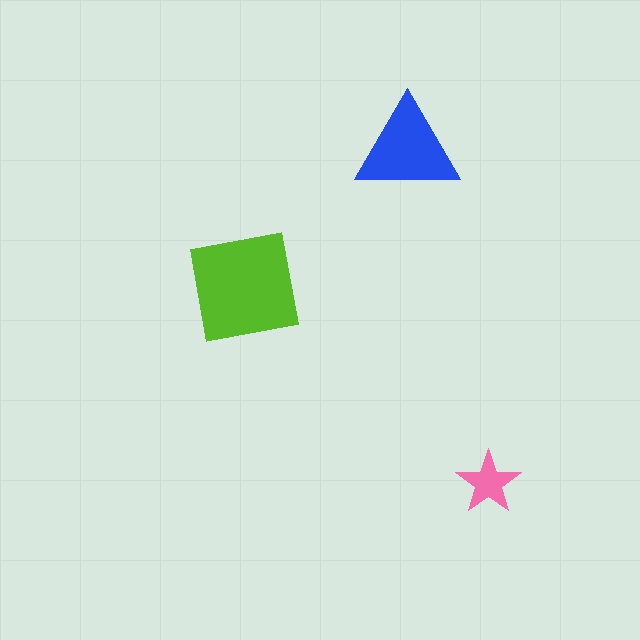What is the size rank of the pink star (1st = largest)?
3rd.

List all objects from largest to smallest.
The lime square, the blue triangle, the pink star.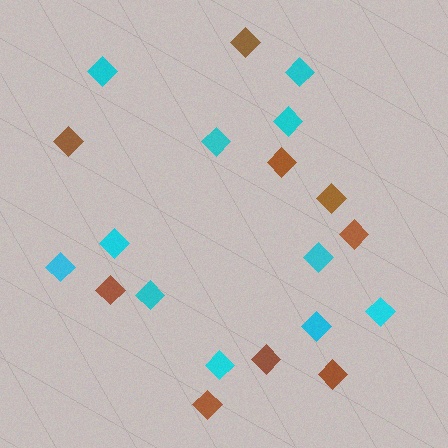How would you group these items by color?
There are 2 groups: one group of brown diamonds (9) and one group of cyan diamonds (11).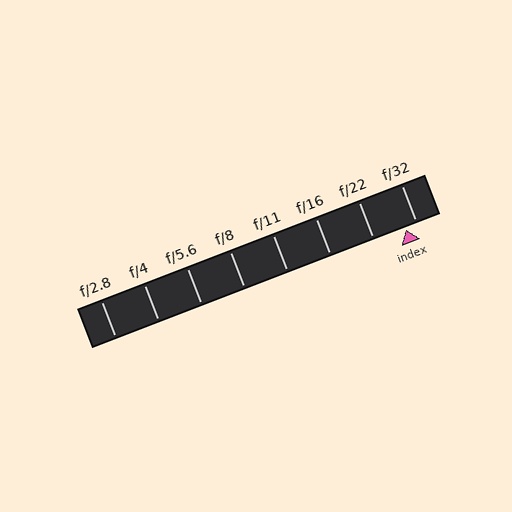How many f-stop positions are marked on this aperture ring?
There are 8 f-stop positions marked.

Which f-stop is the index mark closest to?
The index mark is closest to f/32.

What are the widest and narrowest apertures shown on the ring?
The widest aperture shown is f/2.8 and the narrowest is f/32.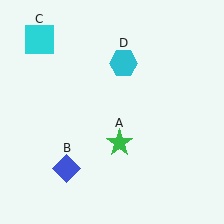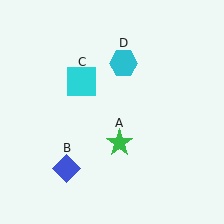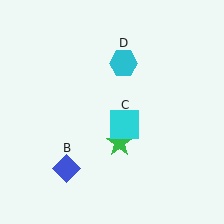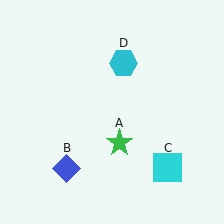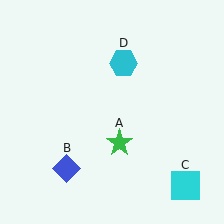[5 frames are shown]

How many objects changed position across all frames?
1 object changed position: cyan square (object C).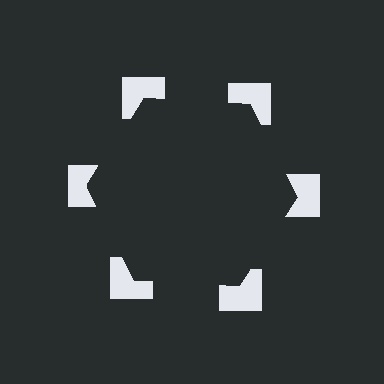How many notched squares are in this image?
There are 6 — one at each vertex of the illusory hexagon.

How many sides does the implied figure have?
6 sides.